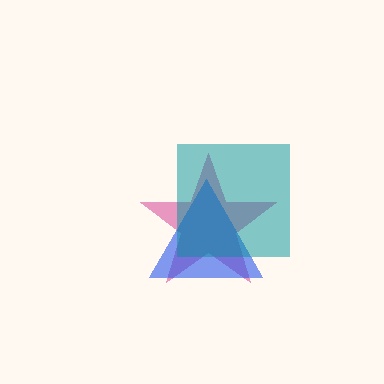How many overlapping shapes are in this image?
There are 3 overlapping shapes in the image.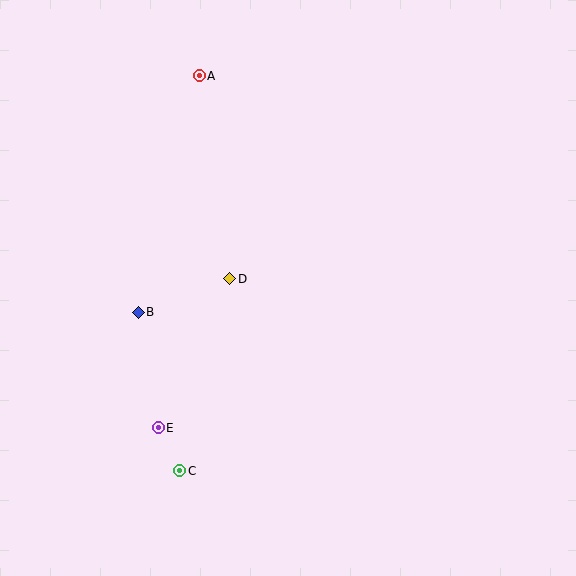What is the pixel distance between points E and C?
The distance between E and C is 48 pixels.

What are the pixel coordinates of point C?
Point C is at (180, 471).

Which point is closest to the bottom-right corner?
Point C is closest to the bottom-right corner.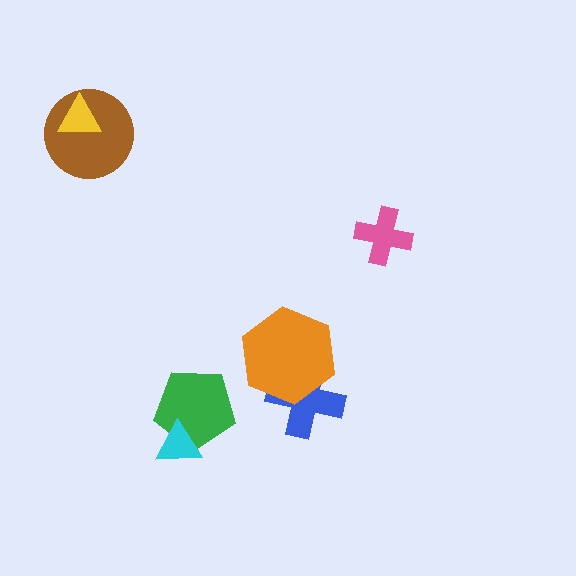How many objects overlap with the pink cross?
0 objects overlap with the pink cross.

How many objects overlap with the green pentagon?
1 object overlaps with the green pentagon.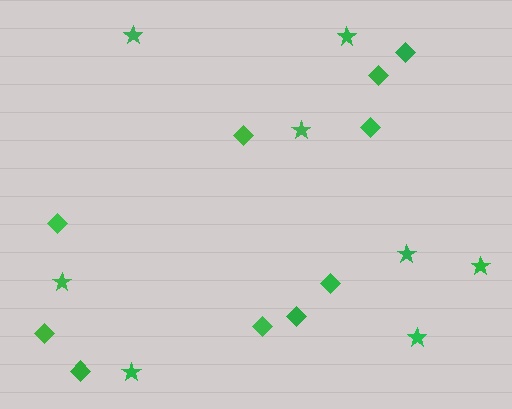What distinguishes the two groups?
There are 2 groups: one group of diamonds (10) and one group of stars (8).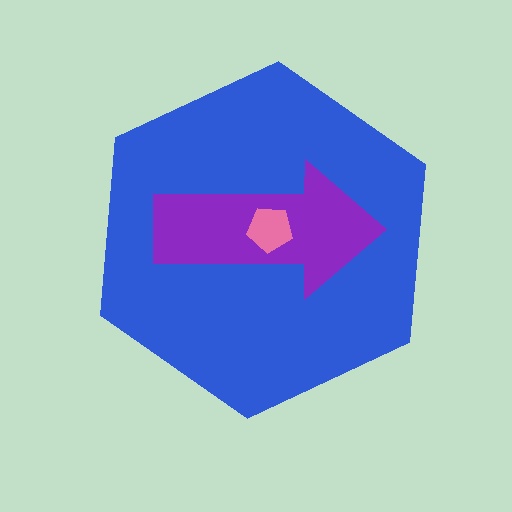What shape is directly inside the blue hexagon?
The purple arrow.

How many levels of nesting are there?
3.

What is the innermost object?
The pink pentagon.